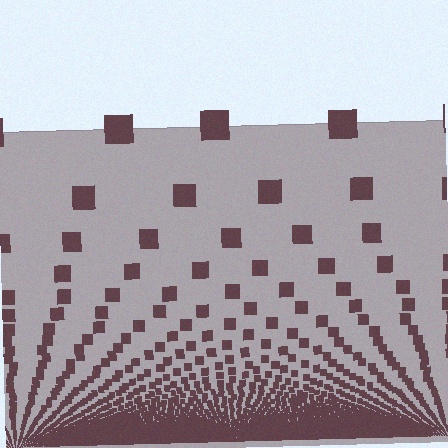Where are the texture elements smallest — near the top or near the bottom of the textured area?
Near the bottom.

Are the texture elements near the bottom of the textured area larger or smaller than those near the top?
Smaller. The gradient is inverted — elements near the bottom are smaller and denser.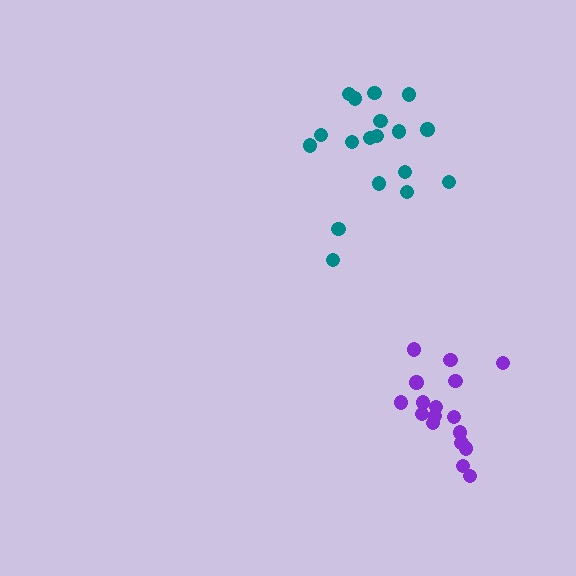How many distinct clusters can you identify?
There are 2 distinct clusters.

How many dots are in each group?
Group 1: 17 dots, Group 2: 18 dots (35 total).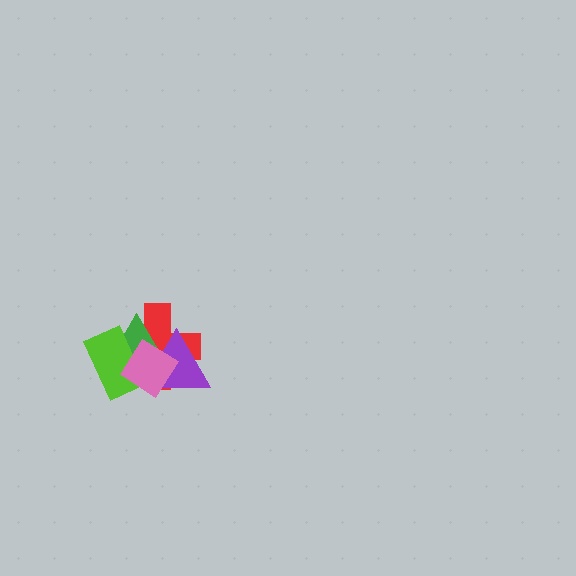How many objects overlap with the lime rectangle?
4 objects overlap with the lime rectangle.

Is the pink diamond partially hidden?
No, no other shape covers it.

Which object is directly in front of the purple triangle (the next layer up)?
The green triangle is directly in front of the purple triangle.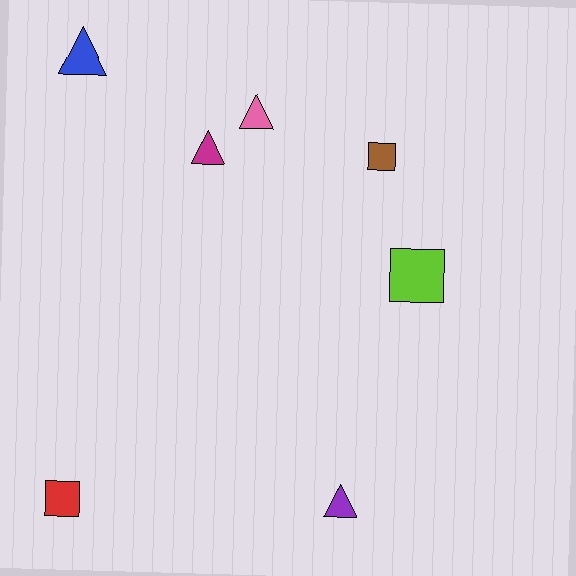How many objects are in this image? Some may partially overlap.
There are 7 objects.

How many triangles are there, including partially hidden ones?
There are 4 triangles.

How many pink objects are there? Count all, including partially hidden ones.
There is 1 pink object.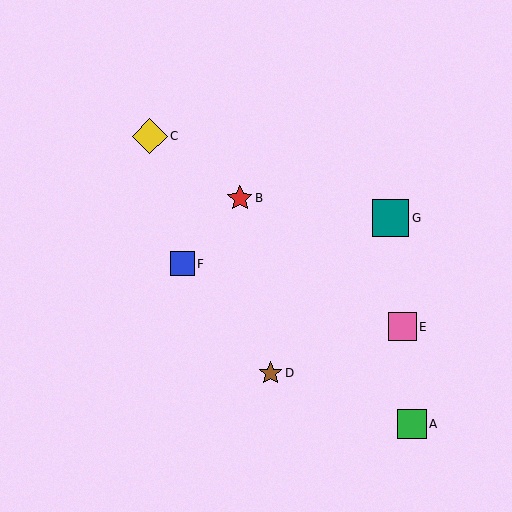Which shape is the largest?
The teal square (labeled G) is the largest.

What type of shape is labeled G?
Shape G is a teal square.